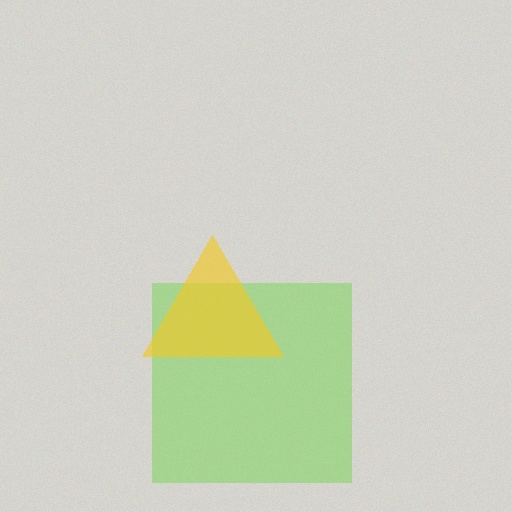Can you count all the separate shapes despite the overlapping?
Yes, there are 2 separate shapes.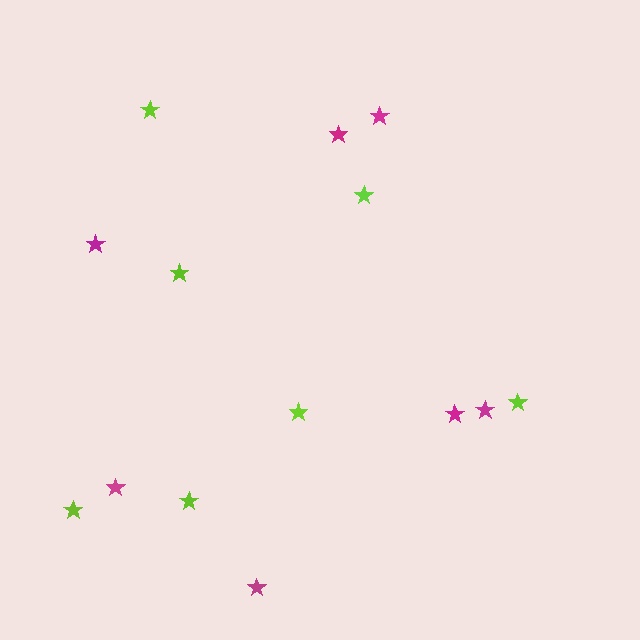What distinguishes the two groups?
There are 2 groups: one group of magenta stars (7) and one group of lime stars (7).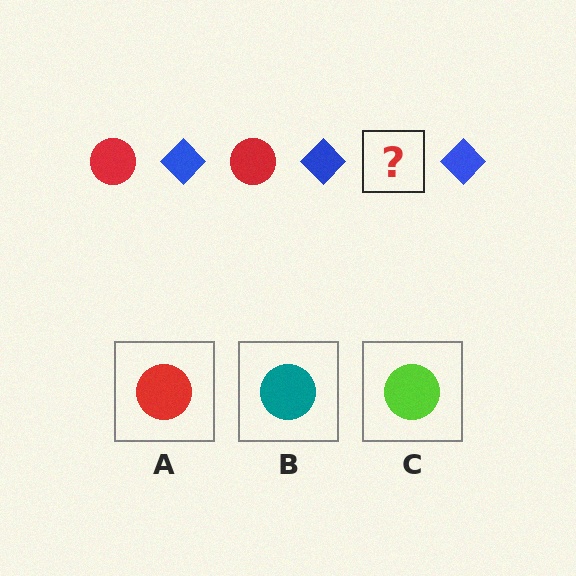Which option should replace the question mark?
Option A.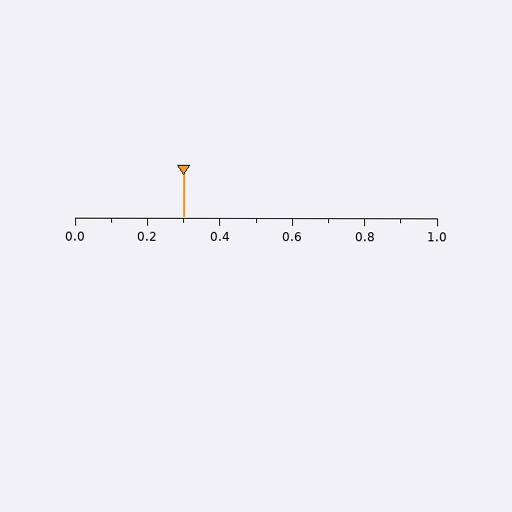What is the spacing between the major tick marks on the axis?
The major ticks are spaced 0.2 apart.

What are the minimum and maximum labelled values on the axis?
The axis runs from 0.0 to 1.0.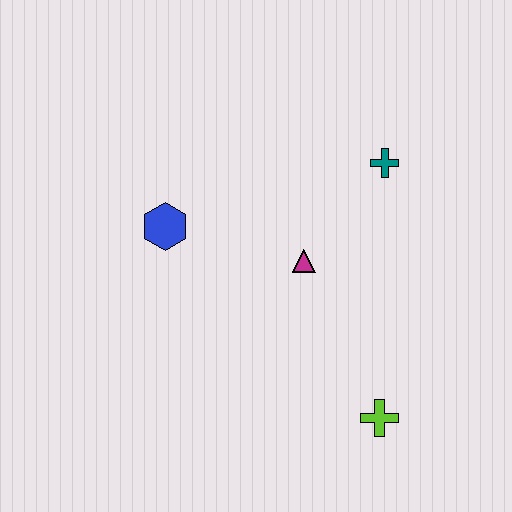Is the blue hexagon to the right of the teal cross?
No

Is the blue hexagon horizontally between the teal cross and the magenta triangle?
No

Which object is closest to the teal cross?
The magenta triangle is closest to the teal cross.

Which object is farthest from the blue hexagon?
The lime cross is farthest from the blue hexagon.